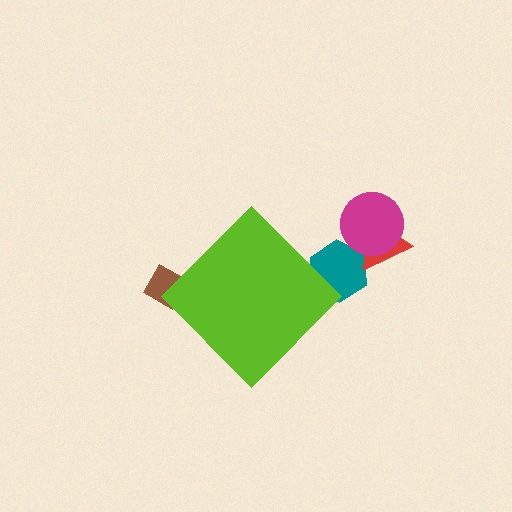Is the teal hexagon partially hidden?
Yes, the teal hexagon is partially hidden behind the lime diamond.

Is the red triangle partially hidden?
No, the red triangle is fully visible.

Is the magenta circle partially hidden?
No, the magenta circle is fully visible.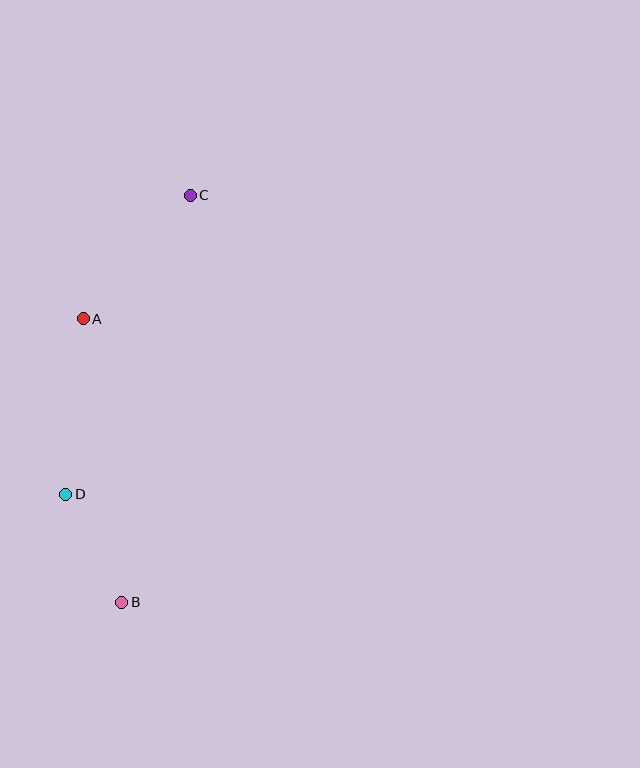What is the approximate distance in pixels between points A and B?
The distance between A and B is approximately 286 pixels.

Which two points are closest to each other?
Points B and D are closest to each other.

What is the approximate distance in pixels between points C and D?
The distance between C and D is approximately 324 pixels.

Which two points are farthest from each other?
Points B and C are farthest from each other.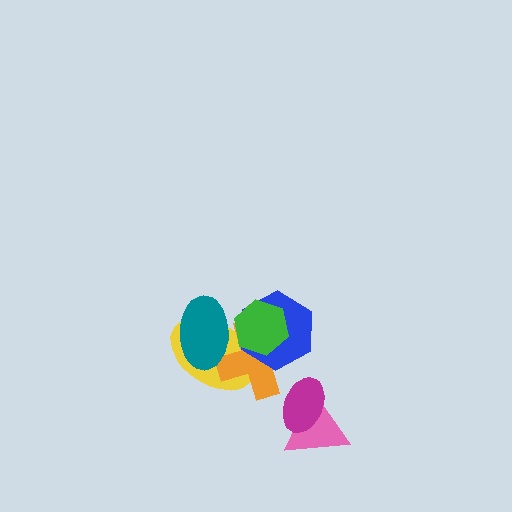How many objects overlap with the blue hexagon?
3 objects overlap with the blue hexagon.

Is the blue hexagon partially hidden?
Yes, it is partially covered by another shape.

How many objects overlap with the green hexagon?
4 objects overlap with the green hexagon.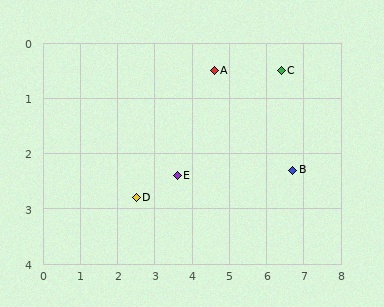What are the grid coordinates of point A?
Point A is at approximately (4.6, 0.5).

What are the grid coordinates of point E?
Point E is at approximately (3.6, 2.4).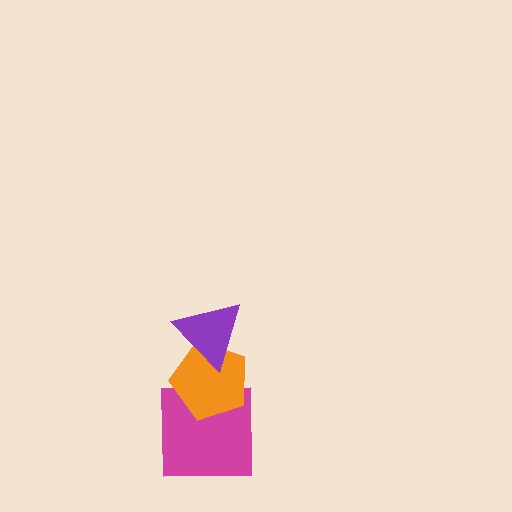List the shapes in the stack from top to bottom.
From top to bottom: the purple triangle, the orange pentagon, the magenta square.